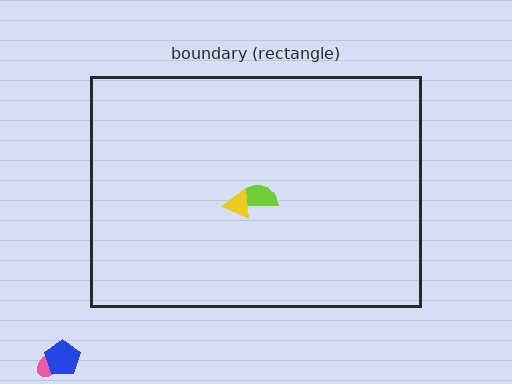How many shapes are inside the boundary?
2 inside, 2 outside.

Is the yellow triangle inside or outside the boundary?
Inside.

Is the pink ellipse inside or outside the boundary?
Outside.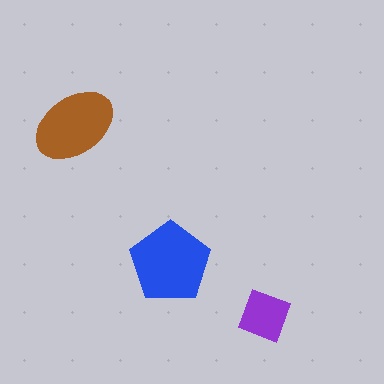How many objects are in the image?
There are 3 objects in the image.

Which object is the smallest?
The purple diamond.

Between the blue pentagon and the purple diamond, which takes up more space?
The blue pentagon.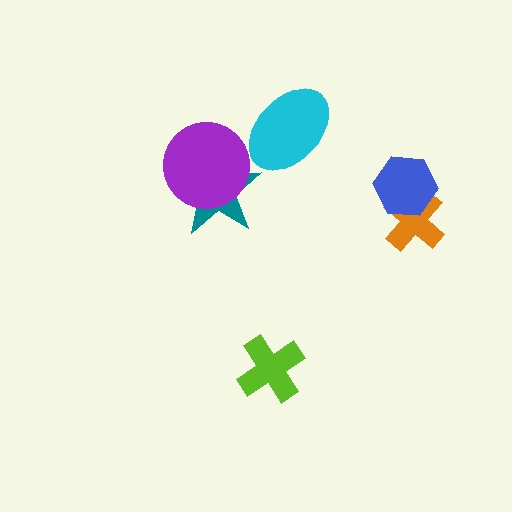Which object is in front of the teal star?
The purple circle is in front of the teal star.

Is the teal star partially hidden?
Yes, it is partially covered by another shape.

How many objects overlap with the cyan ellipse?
0 objects overlap with the cyan ellipse.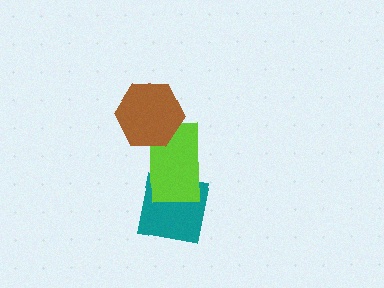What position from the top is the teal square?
The teal square is 3rd from the top.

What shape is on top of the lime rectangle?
The brown hexagon is on top of the lime rectangle.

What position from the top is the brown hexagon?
The brown hexagon is 1st from the top.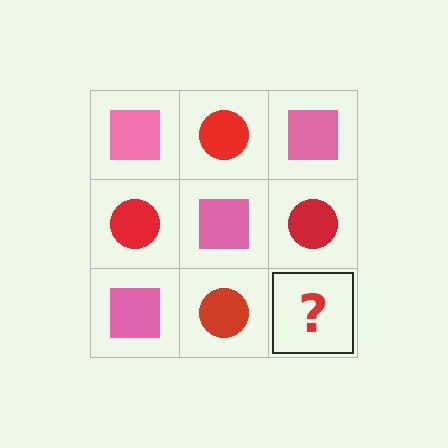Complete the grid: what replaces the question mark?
The question mark should be replaced with a pink square.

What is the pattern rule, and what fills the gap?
The rule is that it alternates pink square and red circle in a checkerboard pattern. The gap should be filled with a pink square.